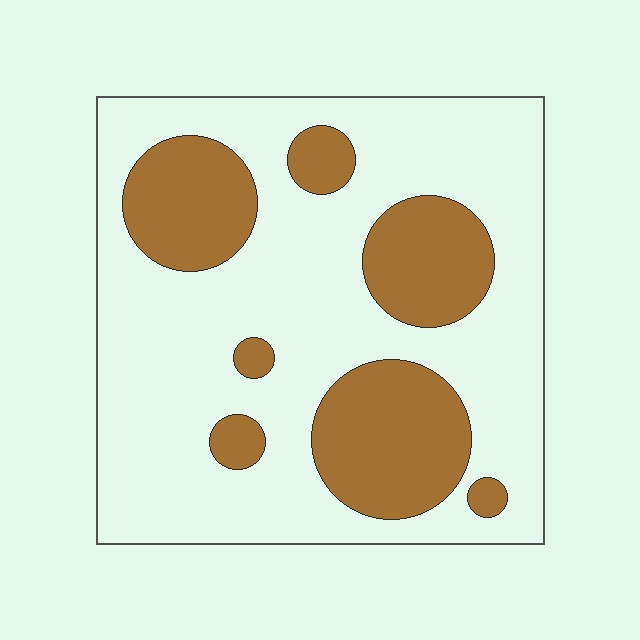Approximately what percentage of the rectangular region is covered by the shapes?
Approximately 30%.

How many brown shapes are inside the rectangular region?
7.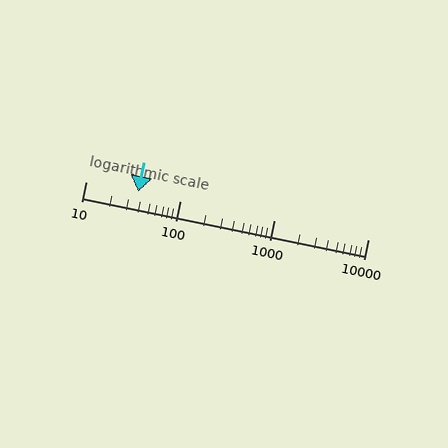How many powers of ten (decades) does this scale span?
The scale spans 3 decades, from 10 to 10000.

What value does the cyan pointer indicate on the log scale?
The pointer indicates approximately 36.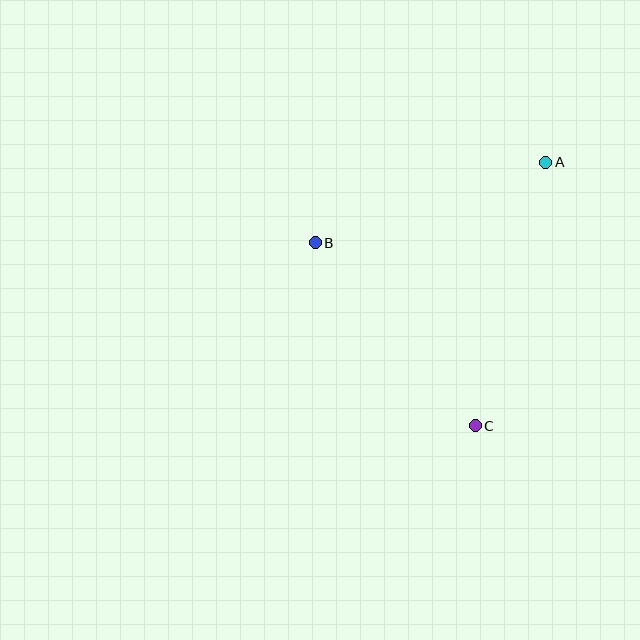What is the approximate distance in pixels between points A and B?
The distance between A and B is approximately 244 pixels.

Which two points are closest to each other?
Points B and C are closest to each other.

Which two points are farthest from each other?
Points A and C are farthest from each other.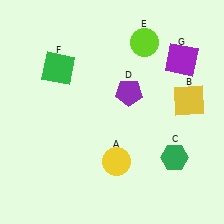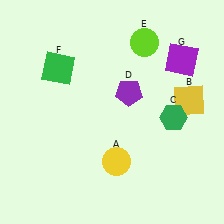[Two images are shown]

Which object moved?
The green hexagon (C) moved up.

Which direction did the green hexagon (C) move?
The green hexagon (C) moved up.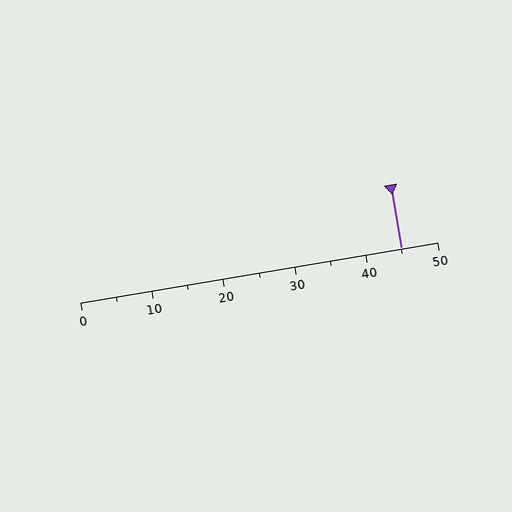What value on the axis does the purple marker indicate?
The marker indicates approximately 45.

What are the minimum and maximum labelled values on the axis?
The axis runs from 0 to 50.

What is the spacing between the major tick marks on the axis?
The major ticks are spaced 10 apart.